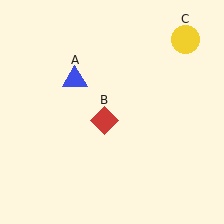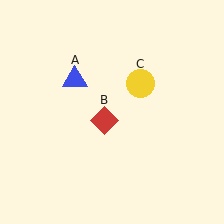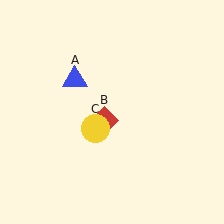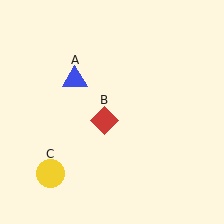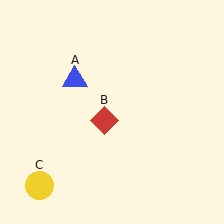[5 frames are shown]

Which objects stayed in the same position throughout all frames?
Blue triangle (object A) and red diamond (object B) remained stationary.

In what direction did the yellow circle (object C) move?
The yellow circle (object C) moved down and to the left.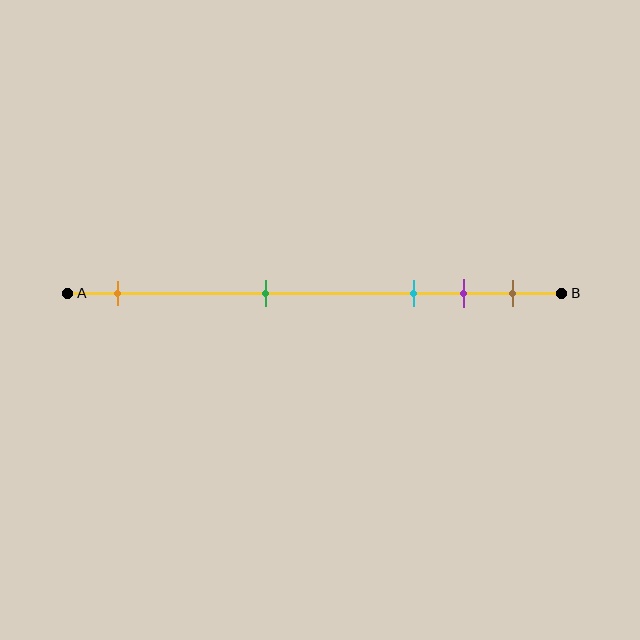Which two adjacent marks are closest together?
The purple and brown marks are the closest adjacent pair.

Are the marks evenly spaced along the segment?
No, the marks are not evenly spaced.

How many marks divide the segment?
There are 5 marks dividing the segment.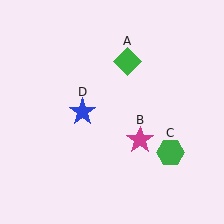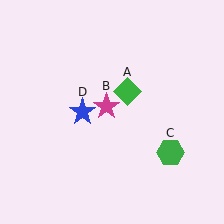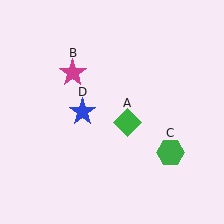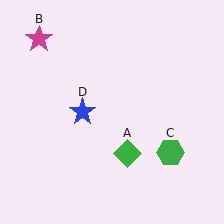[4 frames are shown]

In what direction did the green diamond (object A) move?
The green diamond (object A) moved down.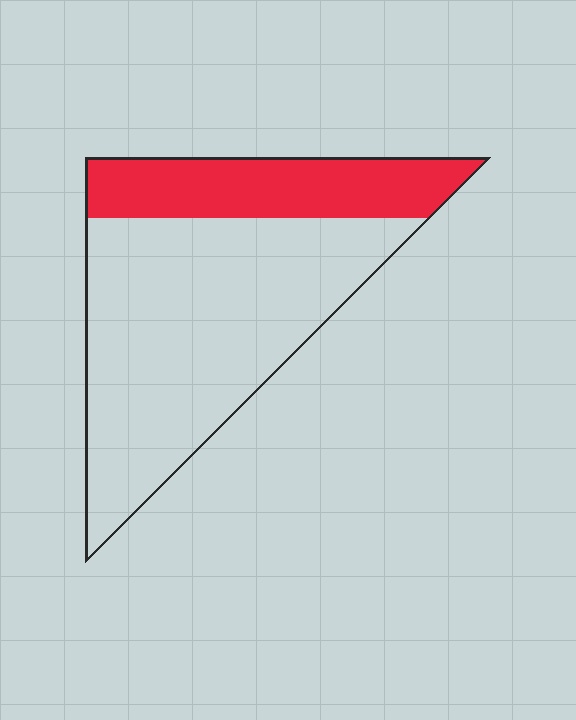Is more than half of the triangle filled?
No.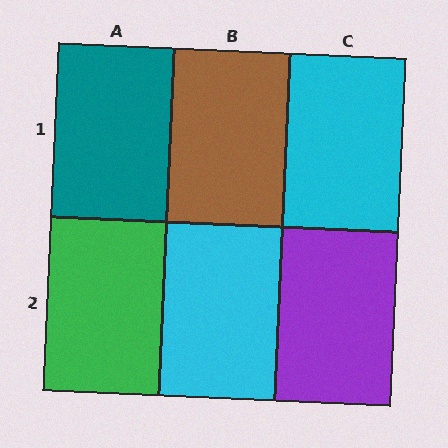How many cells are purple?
1 cell is purple.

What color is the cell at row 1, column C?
Cyan.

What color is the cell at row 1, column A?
Teal.